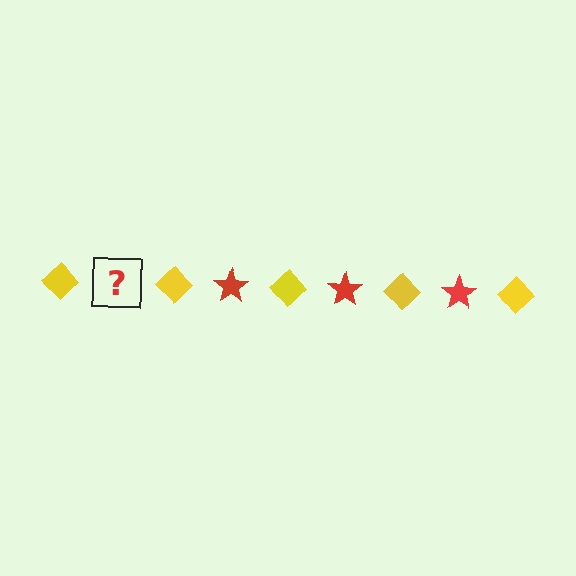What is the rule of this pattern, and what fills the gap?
The rule is that the pattern alternates between yellow diamond and red star. The gap should be filled with a red star.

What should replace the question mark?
The question mark should be replaced with a red star.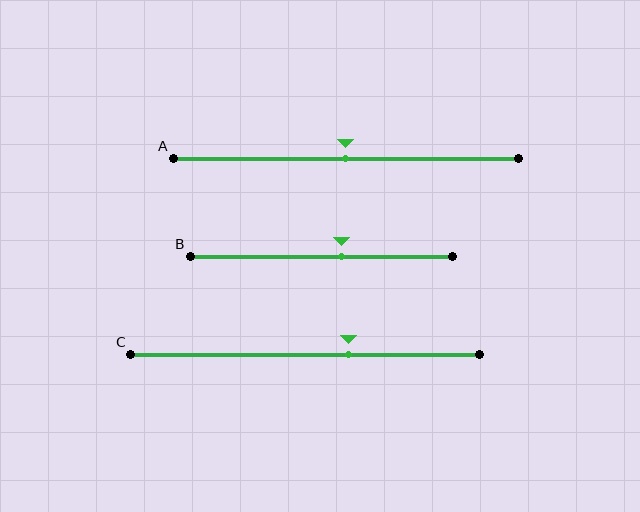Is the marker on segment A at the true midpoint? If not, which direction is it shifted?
Yes, the marker on segment A is at the true midpoint.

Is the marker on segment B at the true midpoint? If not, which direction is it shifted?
No, the marker on segment B is shifted to the right by about 7% of the segment length.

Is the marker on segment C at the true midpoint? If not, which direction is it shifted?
No, the marker on segment C is shifted to the right by about 13% of the segment length.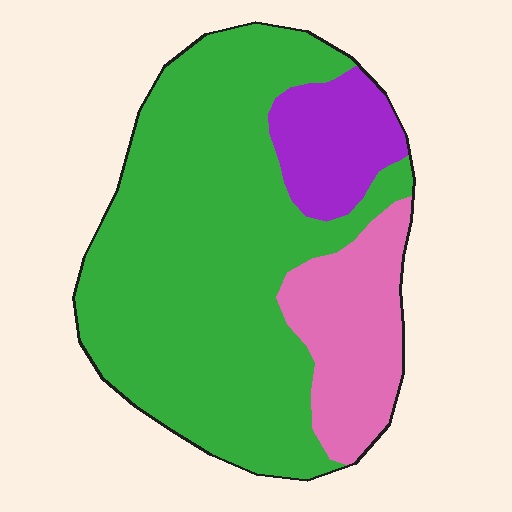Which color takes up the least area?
Purple, at roughly 10%.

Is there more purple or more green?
Green.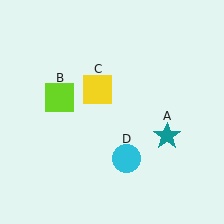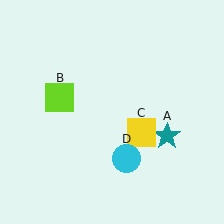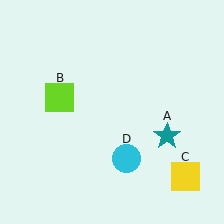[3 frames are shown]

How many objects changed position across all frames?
1 object changed position: yellow square (object C).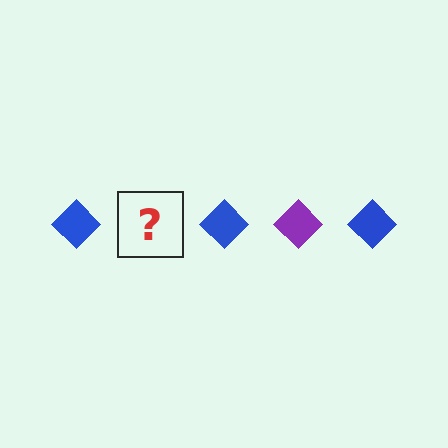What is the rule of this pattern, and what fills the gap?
The rule is that the pattern cycles through blue, purple diamonds. The gap should be filled with a purple diamond.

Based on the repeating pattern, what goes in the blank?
The blank should be a purple diamond.